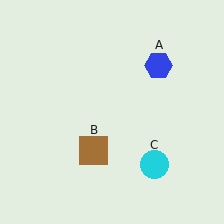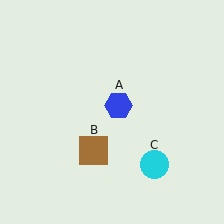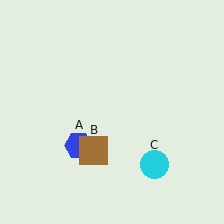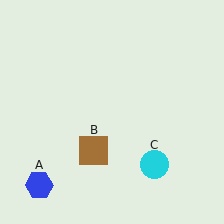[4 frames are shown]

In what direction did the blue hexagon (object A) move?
The blue hexagon (object A) moved down and to the left.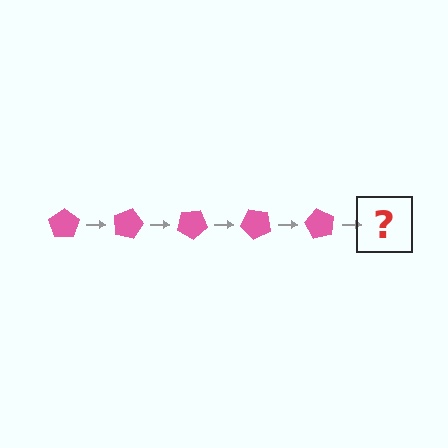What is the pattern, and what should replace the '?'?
The pattern is that the pentagon rotates 15 degrees each step. The '?' should be a pink pentagon rotated 75 degrees.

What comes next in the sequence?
The next element should be a pink pentagon rotated 75 degrees.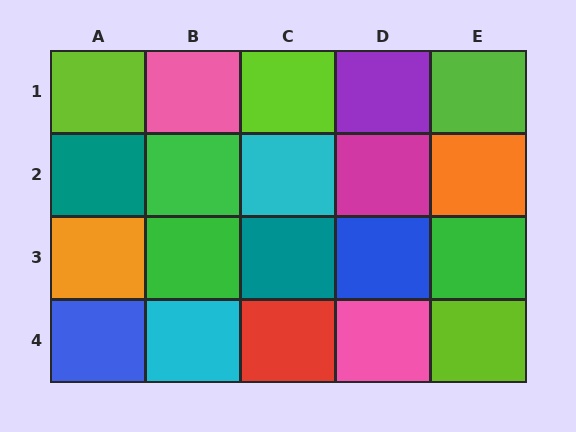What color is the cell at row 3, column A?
Orange.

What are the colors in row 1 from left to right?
Lime, pink, lime, purple, lime.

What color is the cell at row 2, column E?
Orange.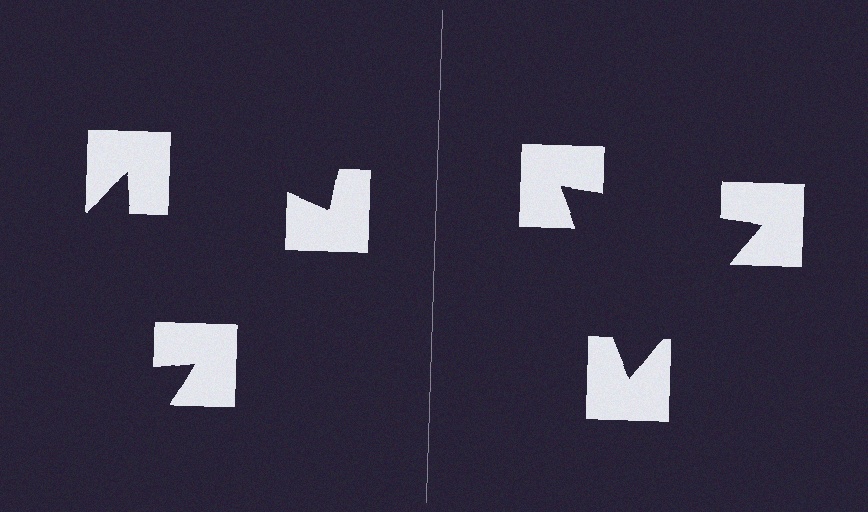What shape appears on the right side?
An illusory triangle.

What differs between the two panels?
The notched squares are positioned identically on both sides; only the wedge orientations differ. On the right they align to a triangle; on the left they are misaligned.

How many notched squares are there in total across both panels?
6 — 3 on each side.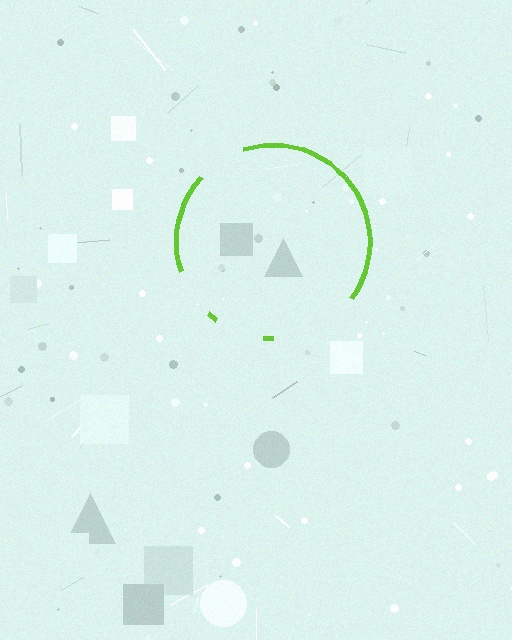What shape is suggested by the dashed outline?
The dashed outline suggests a circle.